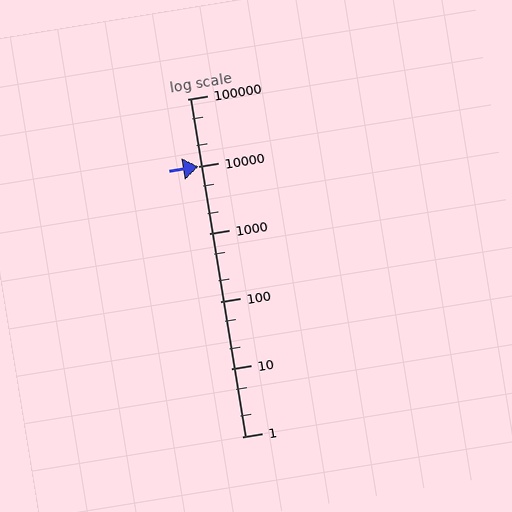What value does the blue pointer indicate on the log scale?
The pointer indicates approximately 10000.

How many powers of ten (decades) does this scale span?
The scale spans 5 decades, from 1 to 100000.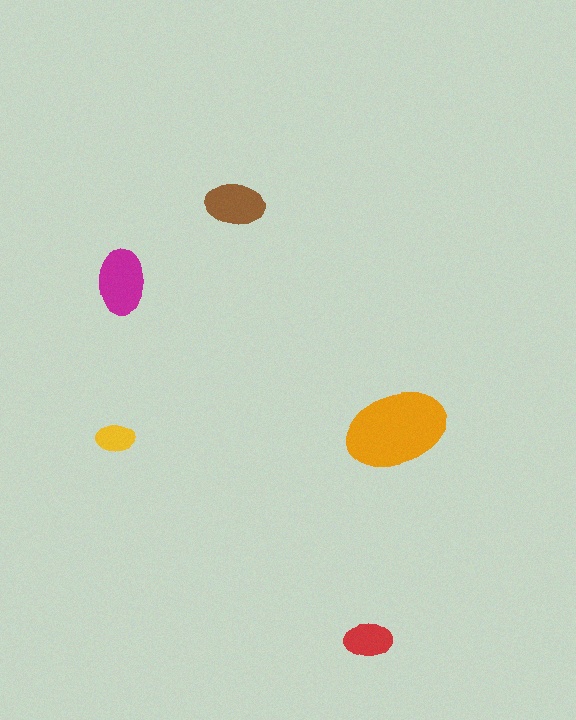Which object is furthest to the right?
The orange ellipse is rightmost.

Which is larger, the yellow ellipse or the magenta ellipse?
The magenta one.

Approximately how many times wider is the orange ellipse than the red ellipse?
About 2 times wider.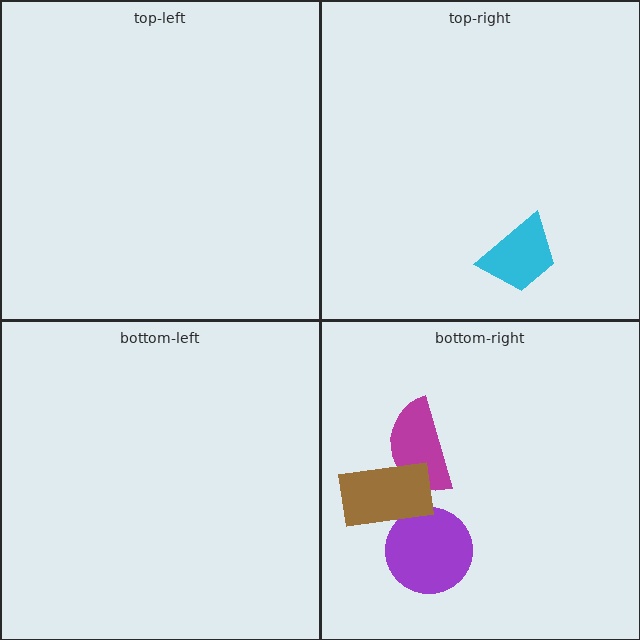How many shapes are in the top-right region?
1.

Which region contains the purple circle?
The bottom-right region.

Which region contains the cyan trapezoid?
The top-right region.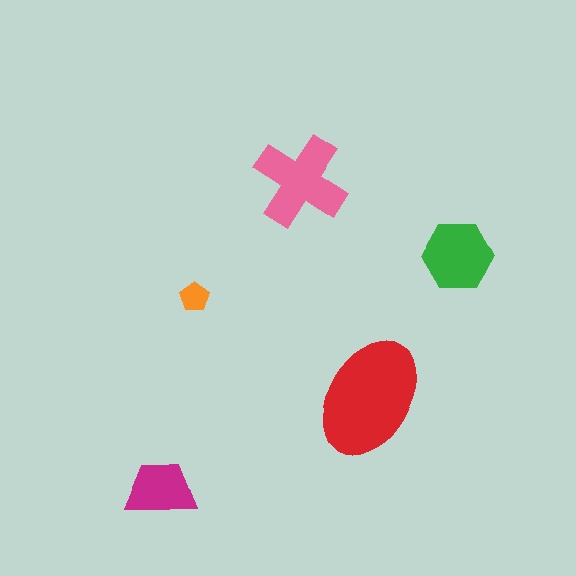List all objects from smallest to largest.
The orange pentagon, the magenta trapezoid, the green hexagon, the pink cross, the red ellipse.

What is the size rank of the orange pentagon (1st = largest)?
5th.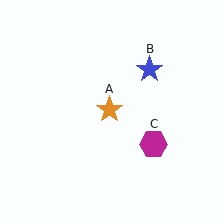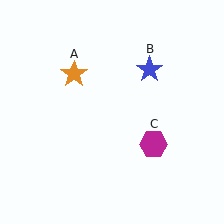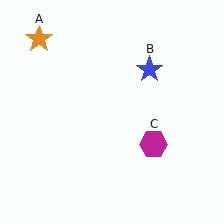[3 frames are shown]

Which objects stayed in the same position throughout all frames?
Blue star (object B) and magenta hexagon (object C) remained stationary.